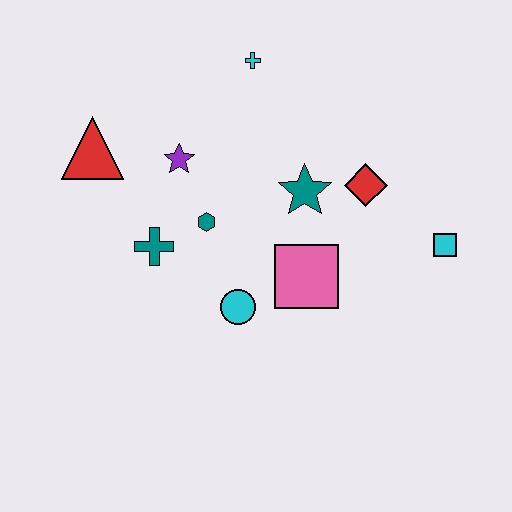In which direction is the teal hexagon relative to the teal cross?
The teal hexagon is to the right of the teal cross.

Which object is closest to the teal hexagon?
The teal cross is closest to the teal hexagon.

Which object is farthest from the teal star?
The red triangle is farthest from the teal star.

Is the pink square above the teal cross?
No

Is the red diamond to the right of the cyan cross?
Yes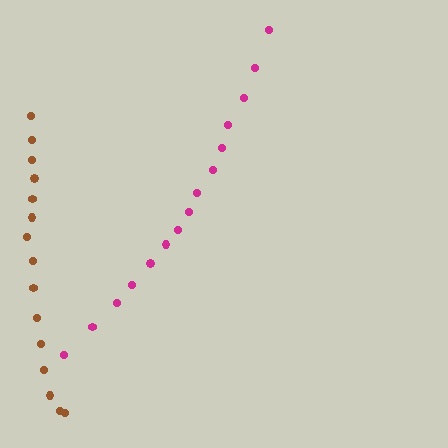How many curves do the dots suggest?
There are 2 distinct paths.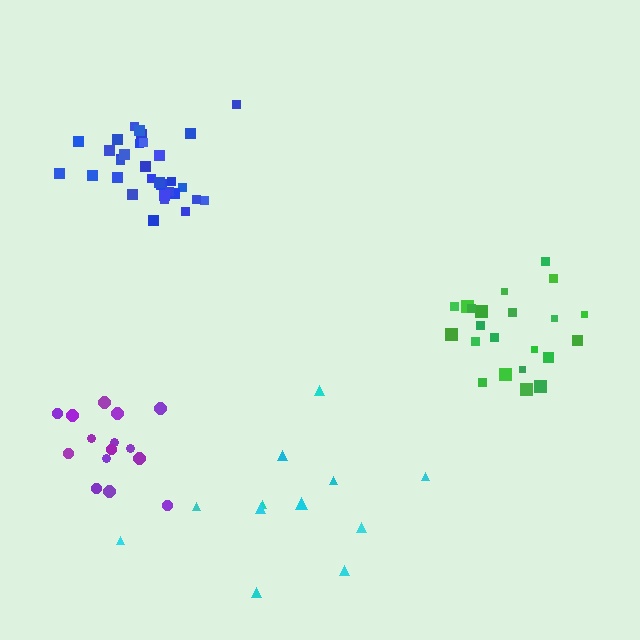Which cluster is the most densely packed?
Blue.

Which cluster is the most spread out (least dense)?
Cyan.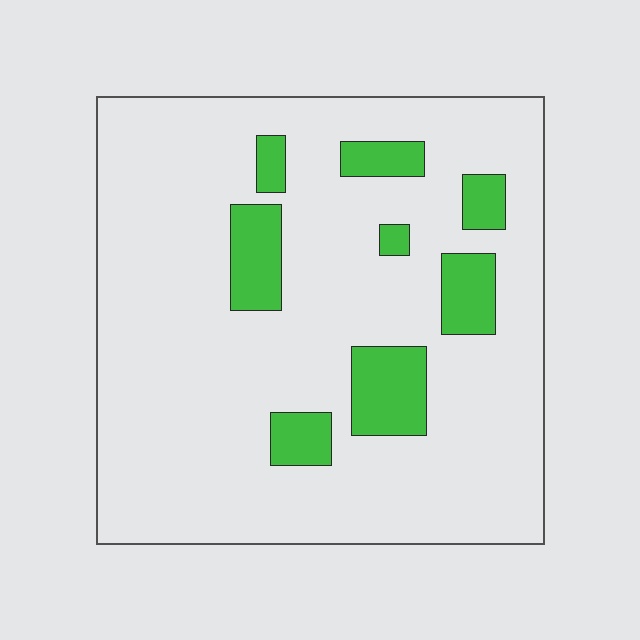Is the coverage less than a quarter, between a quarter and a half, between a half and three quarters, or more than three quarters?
Less than a quarter.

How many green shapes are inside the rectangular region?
8.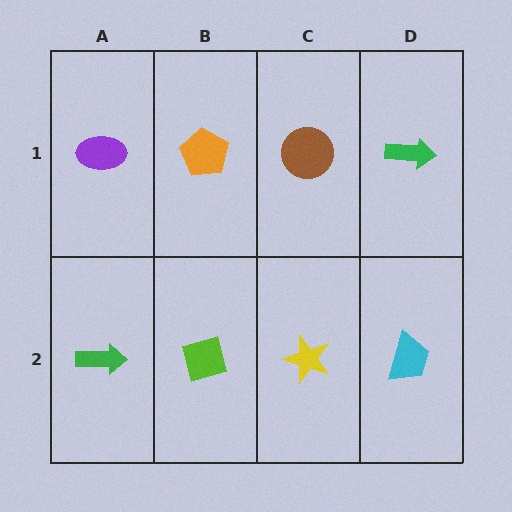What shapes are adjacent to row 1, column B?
A lime diamond (row 2, column B), a purple ellipse (row 1, column A), a brown circle (row 1, column C).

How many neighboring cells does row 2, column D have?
2.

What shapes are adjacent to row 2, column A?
A purple ellipse (row 1, column A), a lime diamond (row 2, column B).